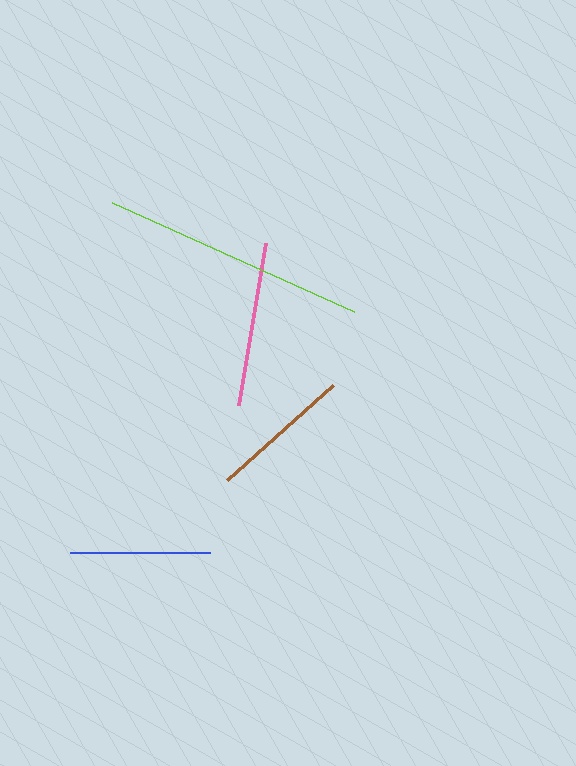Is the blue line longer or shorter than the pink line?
The pink line is longer than the blue line.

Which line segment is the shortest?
The blue line is the shortest at approximately 140 pixels.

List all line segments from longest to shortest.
From longest to shortest: lime, pink, brown, blue.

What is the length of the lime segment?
The lime segment is approximately 265 pixels long.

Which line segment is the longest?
The lime line is the longest at approximately 265 pixels.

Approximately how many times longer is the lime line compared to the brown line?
The lime line is approximately 1.9 times the length of the brown line.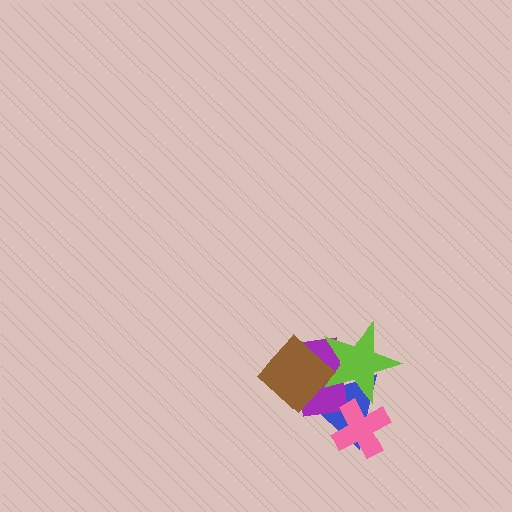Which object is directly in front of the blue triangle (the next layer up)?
The purple rectangle is directly in front of the blue triangle.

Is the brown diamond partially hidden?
No, no other shape covers it.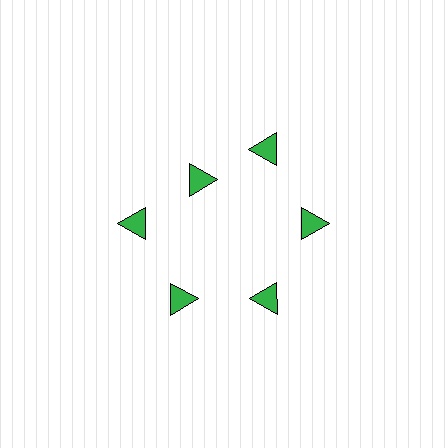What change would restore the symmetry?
The symmetry would be restored by moving it outward, back onto the ring so that all 6 triangles sit at equal angles and equal distance from the center.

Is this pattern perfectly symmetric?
No. The 6 green triangles are arranged in a ring, but one element near the 11 o'clock position is pulled inward toward the center, breaking the 6-fold rotational symmetry.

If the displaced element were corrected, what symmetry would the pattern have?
It would have 6-fold rotational symmetry — the pattern would map onto itself every 60 degrees.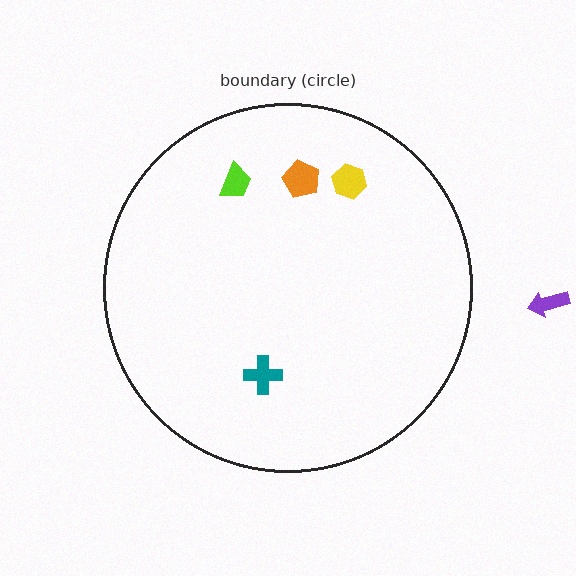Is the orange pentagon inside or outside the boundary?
Inside.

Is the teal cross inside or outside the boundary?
Inside.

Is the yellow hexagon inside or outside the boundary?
Inside.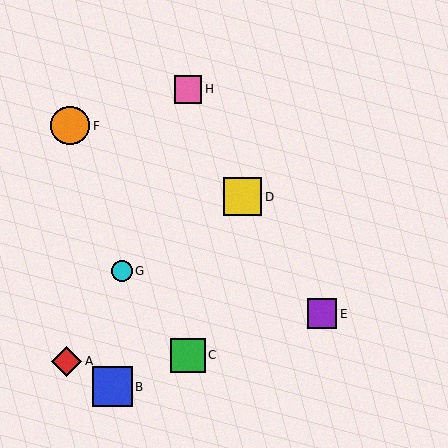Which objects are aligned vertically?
Objects C, H are aligned vertically.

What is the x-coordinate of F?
Object F is at x≈70.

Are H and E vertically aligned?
No, H is at x≈188 and E is at x≈322.